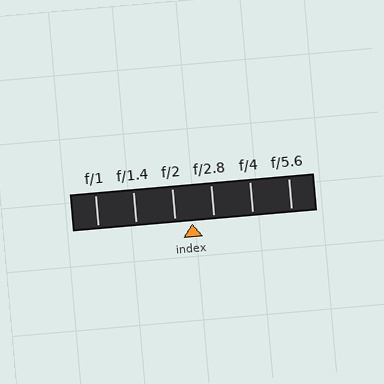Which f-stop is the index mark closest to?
The index mark is closest to f/2.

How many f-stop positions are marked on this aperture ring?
There are 6 f-stop positions marked.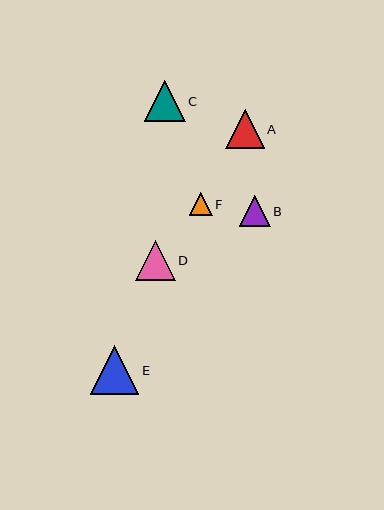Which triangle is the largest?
Triangle E is the largest with a size of approximately 48 pixels.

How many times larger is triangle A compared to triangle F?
Triangle A is approximately 1.7 times the size of triangle F.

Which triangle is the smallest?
Triangle F is the smallest with a size of approximately 23 pixels.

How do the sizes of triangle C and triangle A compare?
Triangle C and triangle A are approximately the same size.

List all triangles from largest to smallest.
From largest to smallest: E, C, D, A, B, F.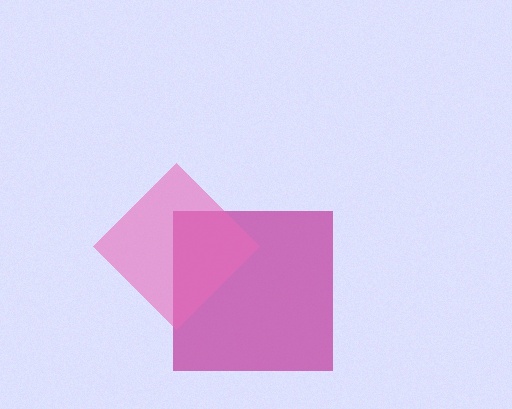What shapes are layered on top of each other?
The layered shapes are: a magenta square, a pink diamond.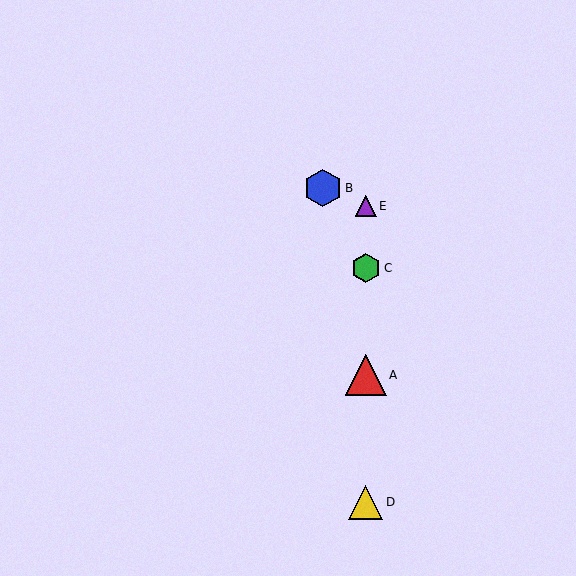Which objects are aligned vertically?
Objects A, C, D, E are aligned vertically.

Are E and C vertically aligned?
Yes, both are at x≈366.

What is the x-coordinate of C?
Object C is at x≈366.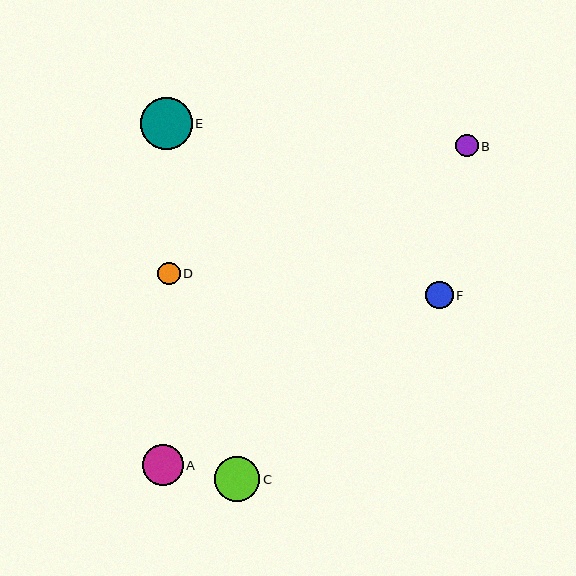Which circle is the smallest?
Circle B is the smallest with a size of approximately 22 pixels.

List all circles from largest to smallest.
From largest to smallest: E, C, A, F, D, B.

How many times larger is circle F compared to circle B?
Circle F is approximately 1.2 times the size of circle B.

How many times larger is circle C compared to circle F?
Circle C is approximately 1.6 times the size of circle F.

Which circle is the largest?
Circle E is the largest with a size of approximately 52 pixels.